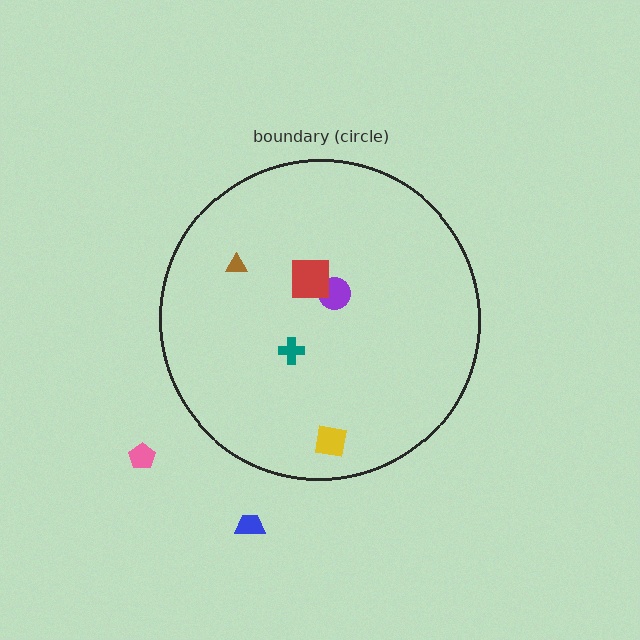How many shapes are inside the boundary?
5 inside, 2 outside.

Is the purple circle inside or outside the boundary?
Inside.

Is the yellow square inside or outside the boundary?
Inside.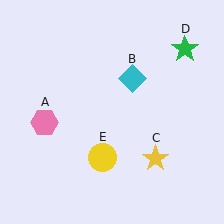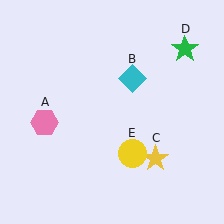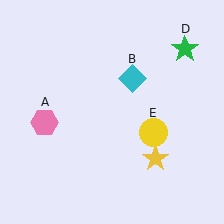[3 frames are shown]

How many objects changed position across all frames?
1 object changed position: yellow circle (object E).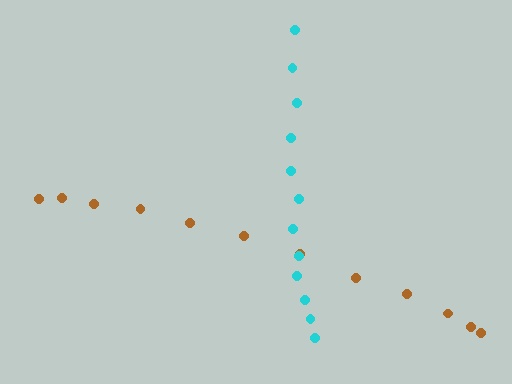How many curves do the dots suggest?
There are 2 distinct paths.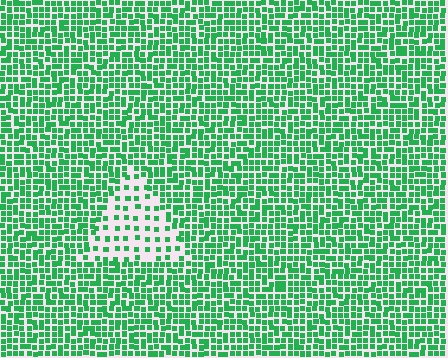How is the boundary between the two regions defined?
The boundary is defined by a change in element density (approximately 2.5x ratio). All elements are the same color, size, and shape.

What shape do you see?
I see a triangle.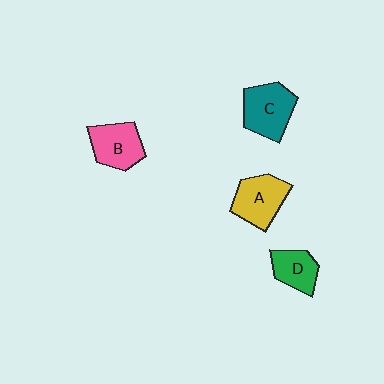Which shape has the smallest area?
Shape D (green).